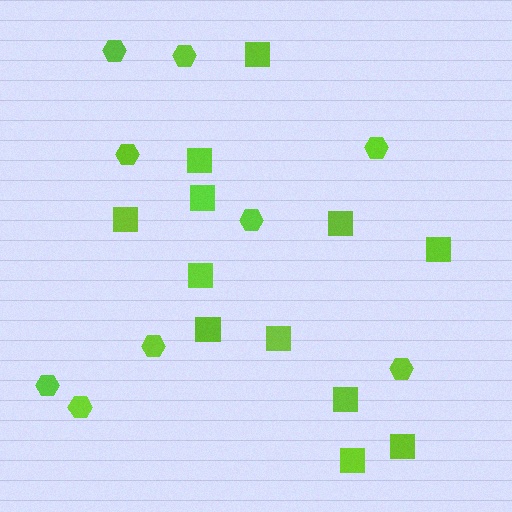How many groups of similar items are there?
There are 2 groups: one group of squares (12) and one group of hexagons (9).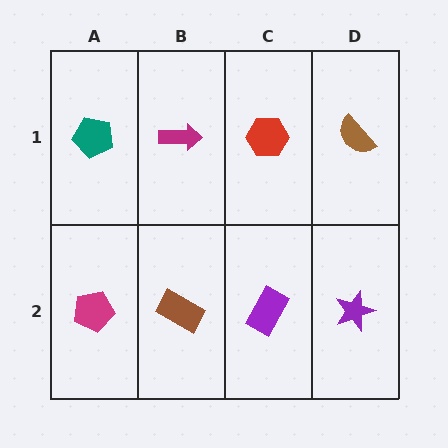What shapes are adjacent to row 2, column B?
A magenta arrow (row 1, column B), a magenta pentagon (row 2, column A), a purple rectangle (row 2, column C).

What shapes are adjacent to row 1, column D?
A purple star (row 2, column D), a red hexagon (row 1, column C).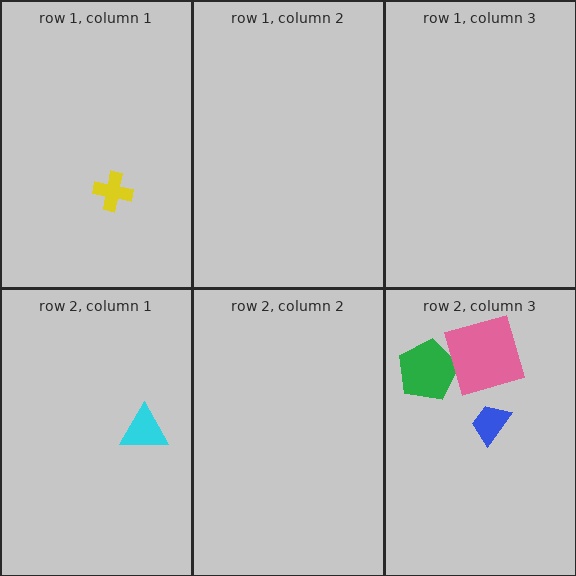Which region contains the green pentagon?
The row 2, column 3 region.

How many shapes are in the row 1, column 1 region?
1.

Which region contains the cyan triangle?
The row 2, column 1 region.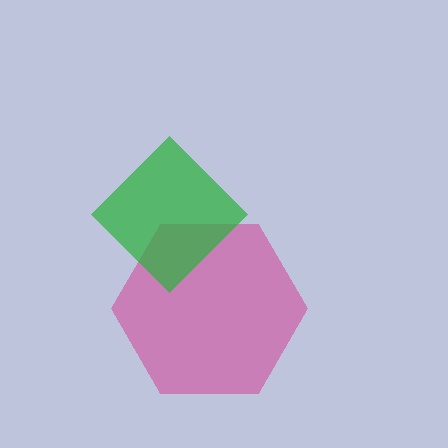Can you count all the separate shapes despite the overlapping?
Yes, there are 2 separate shapes.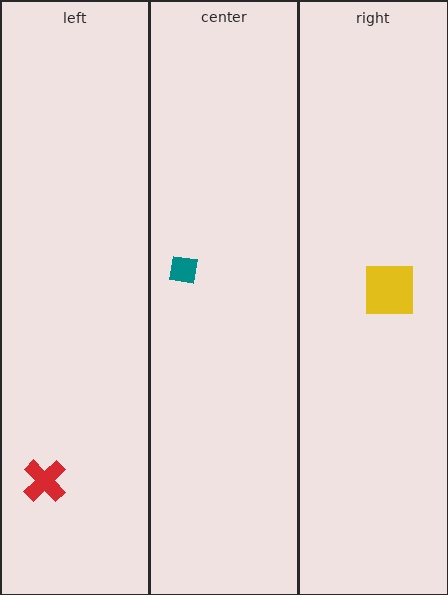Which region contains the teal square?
The center region.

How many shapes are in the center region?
1.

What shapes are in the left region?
The red cross.